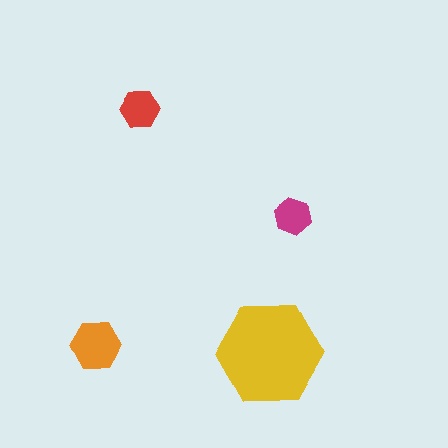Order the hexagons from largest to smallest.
the yellow one, the orange one, the red one, the magenta one.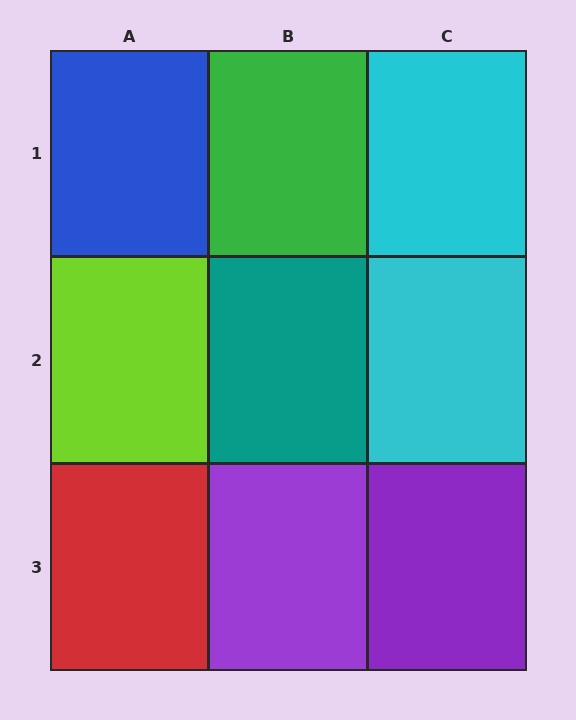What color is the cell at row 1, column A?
Blue.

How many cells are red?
1 cell is red.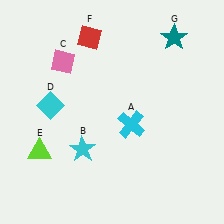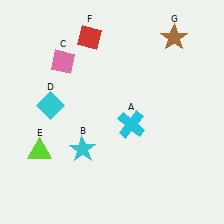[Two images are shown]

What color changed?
The star (G) changed from teal in Image 1 to brown in Image 2.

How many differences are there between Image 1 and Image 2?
There is 1 difference between the two images.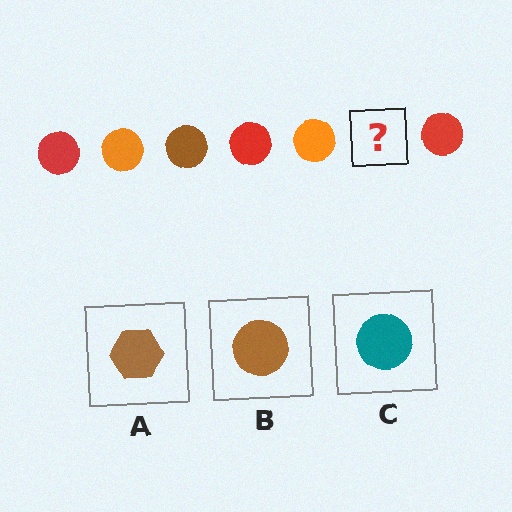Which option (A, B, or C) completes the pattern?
B.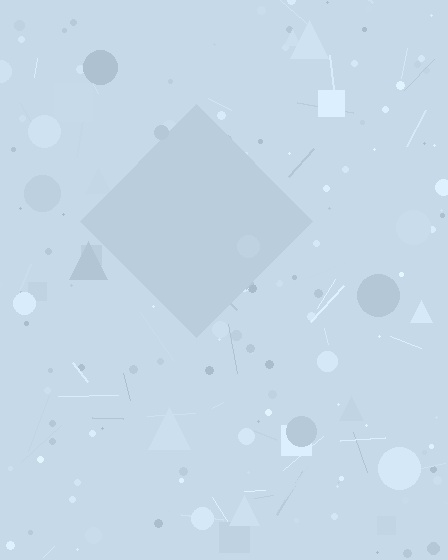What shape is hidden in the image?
A diamond is hidden in the image.